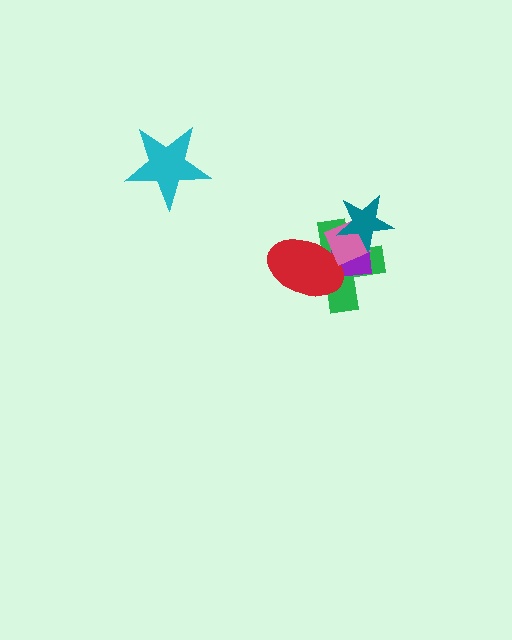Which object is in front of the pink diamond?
The teal star is in front of the pink diamond.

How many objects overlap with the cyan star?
0 objects overlap with the cyan star.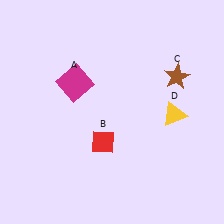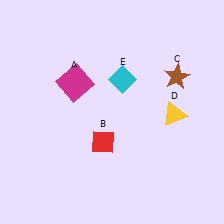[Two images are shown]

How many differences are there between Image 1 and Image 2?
There is 1 difference between the two images.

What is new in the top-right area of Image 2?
A cyan diamond (E) was added in the top-right area of Image 2.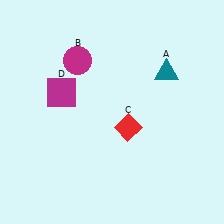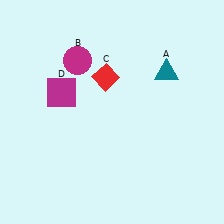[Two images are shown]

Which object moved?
The red diamond (C) moved up.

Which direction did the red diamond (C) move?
The red diamond (C) moved up.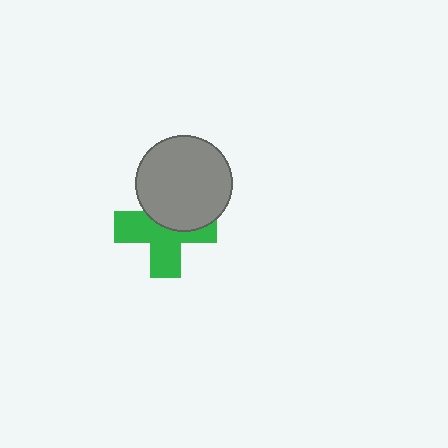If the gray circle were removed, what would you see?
You would see the complete green cross.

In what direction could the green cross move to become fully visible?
The green cross could move down. That would shift it out from behind the gray circle entirely.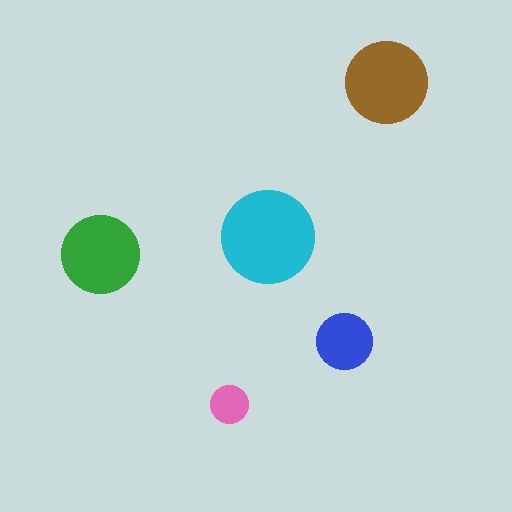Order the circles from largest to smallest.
the cyan one, the brown one, the green one, the blue one, the pink one.